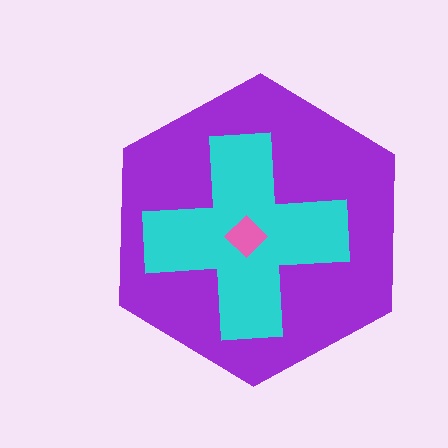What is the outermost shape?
The purple hexagon.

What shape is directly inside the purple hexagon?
The cyan cross.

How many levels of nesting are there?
3.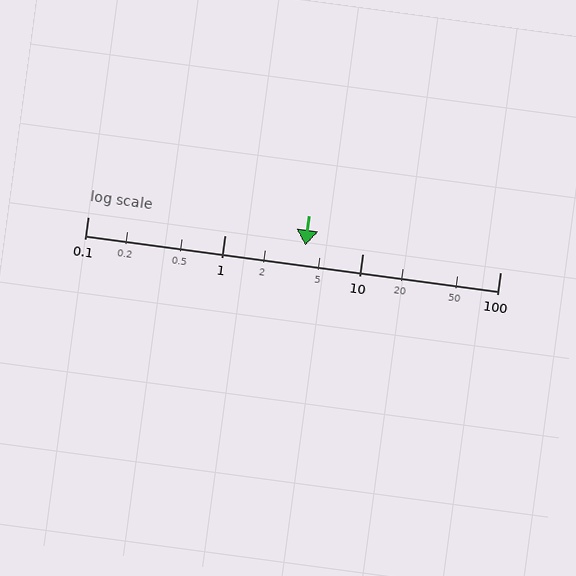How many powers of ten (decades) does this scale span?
The scale spans 3 decades, from 0.1 to 100.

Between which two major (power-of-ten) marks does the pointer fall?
The pointer is between 1 and 10.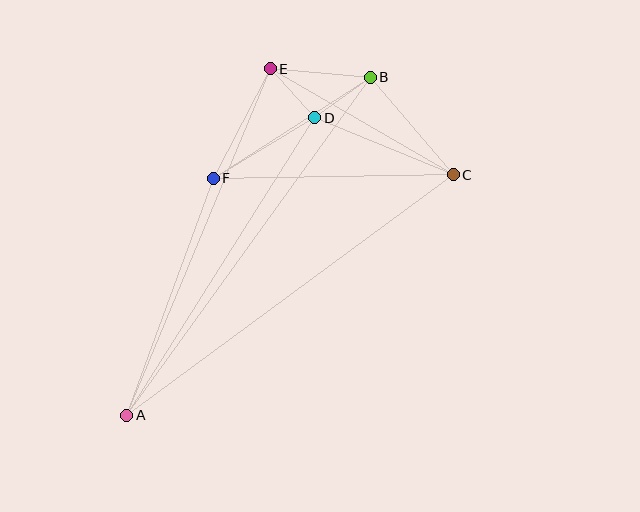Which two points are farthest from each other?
Points A and B are farthest from each other.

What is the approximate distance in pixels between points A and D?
The distance between A and D is approximately 352 pixels.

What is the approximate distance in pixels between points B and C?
The distance between B and C is approximately 128 pixels.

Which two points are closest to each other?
Points D and E are closest to each other.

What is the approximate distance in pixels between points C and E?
The distance between C and E is approximately 212 pixels.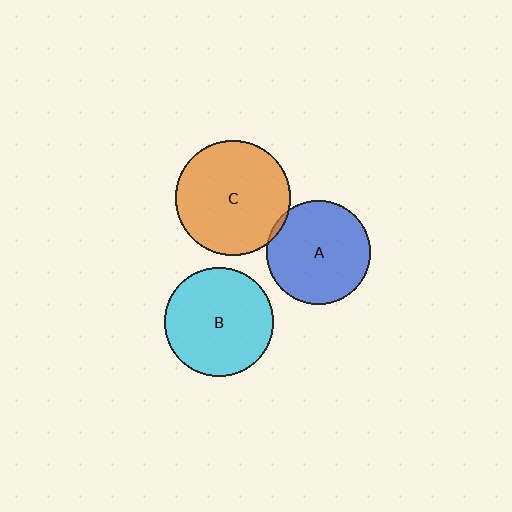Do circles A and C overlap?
Yes.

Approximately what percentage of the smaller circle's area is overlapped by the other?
Approximately 5%.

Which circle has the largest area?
Circle C (orange).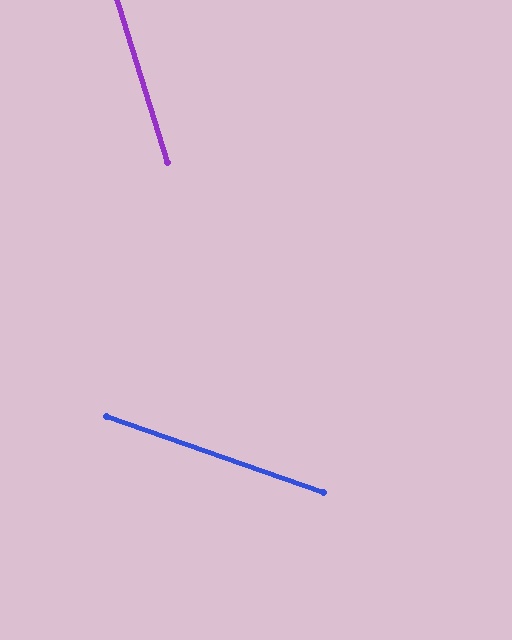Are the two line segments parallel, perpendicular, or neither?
Neither parallel nor perpendicular — they differ by about 53°.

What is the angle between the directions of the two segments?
Approximately 53 degrees.